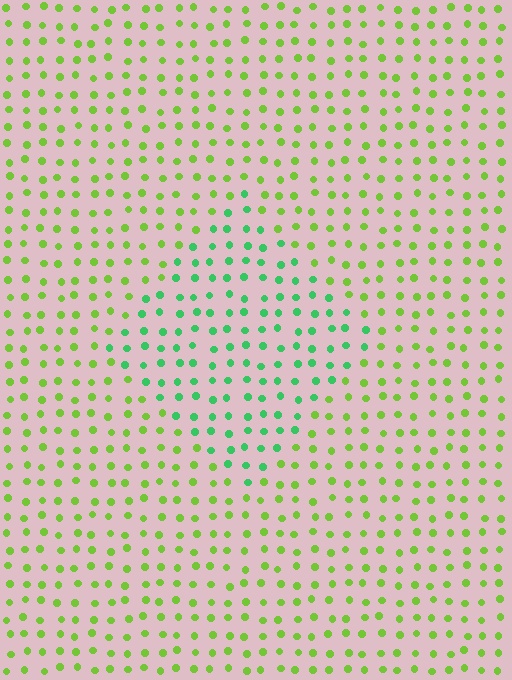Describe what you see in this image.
The image is filled with small lime elements in a uniform arrangement. A diamond-shaped region is visible where the elements are tinted to a slightly different hue, forming a subtle color boundary.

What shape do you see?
I see a diamond.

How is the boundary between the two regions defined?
The boundary is defined purely by a slight shift in hue (about 43 degrees). Spacing, size, and orientation are identical on both sides.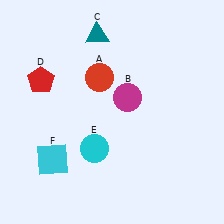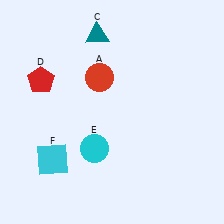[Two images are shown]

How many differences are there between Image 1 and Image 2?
There is 1 difference between the two images.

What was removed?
The magenta circle (B) was removed in Image 2.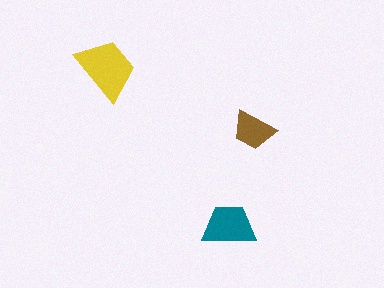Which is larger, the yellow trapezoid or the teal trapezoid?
The yellow one.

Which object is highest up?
The yellow trapezoid is topmost.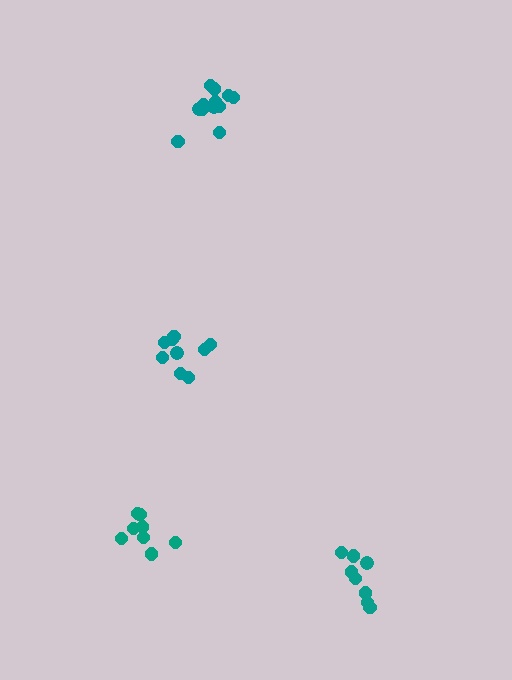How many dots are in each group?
Group 1: 12 dots, Group 2: 8 dots, Group 3: 9 dots, Group 4: 8 dots (37 total).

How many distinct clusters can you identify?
There are 4 distinct clusters.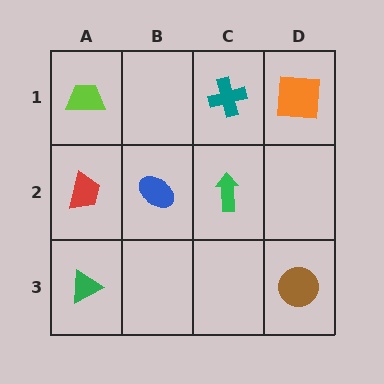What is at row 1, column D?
An orange square.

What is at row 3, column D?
A brown circle.